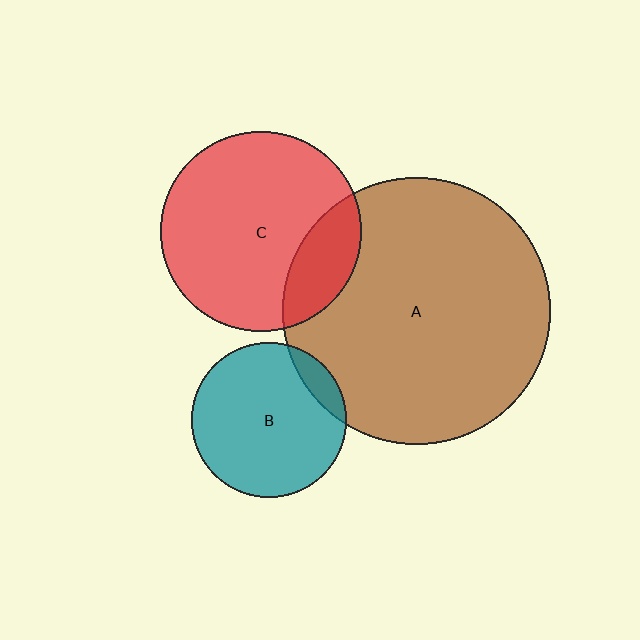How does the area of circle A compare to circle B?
Approximately 3.0 times.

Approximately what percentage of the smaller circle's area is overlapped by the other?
Approximately 20%.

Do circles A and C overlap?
Yes.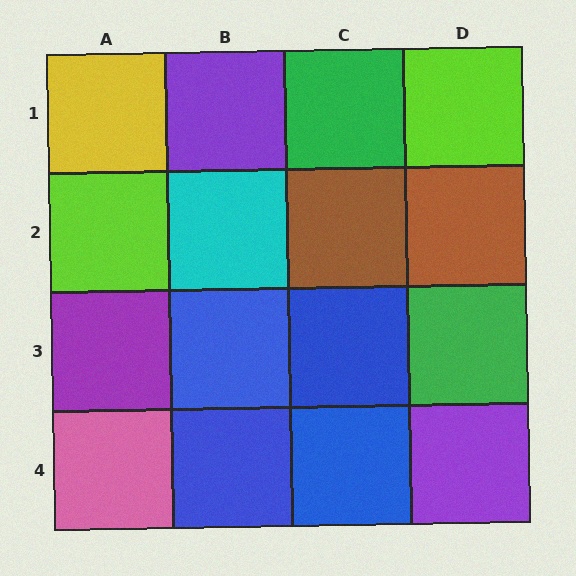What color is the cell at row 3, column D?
Green.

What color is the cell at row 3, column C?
Blue.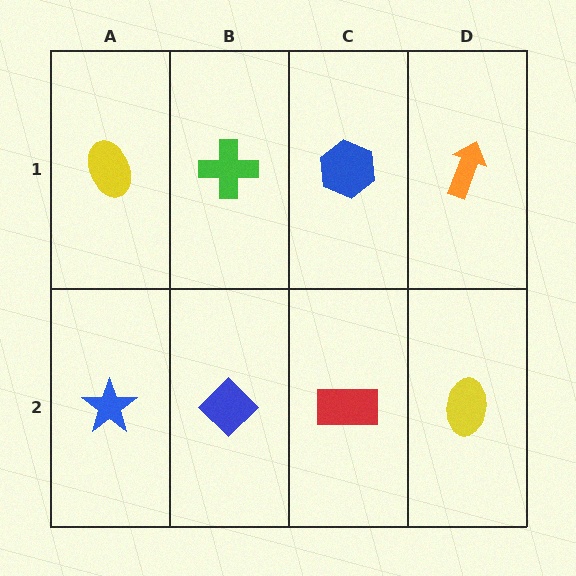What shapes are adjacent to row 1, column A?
A blue star (row 2, column A), a green cross (row 1, column B).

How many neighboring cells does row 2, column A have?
2.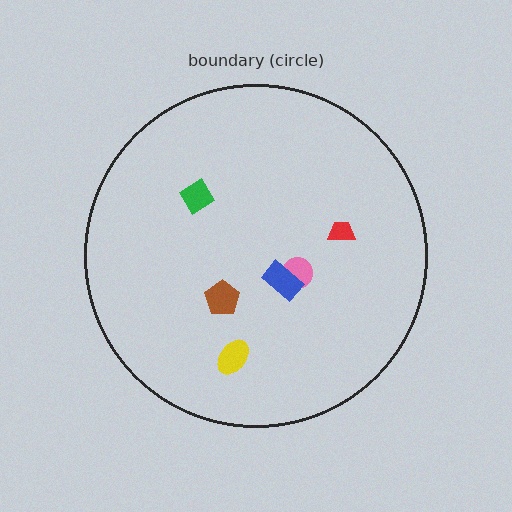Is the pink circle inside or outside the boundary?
Inside.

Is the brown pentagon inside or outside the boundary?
Inside.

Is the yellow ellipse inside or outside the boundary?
Inside.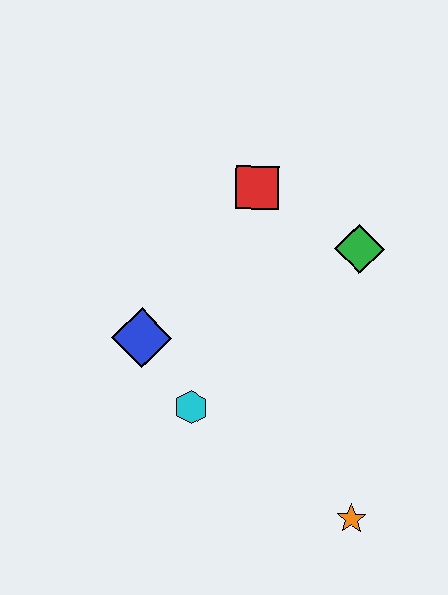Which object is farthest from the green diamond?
The orange star is farthest from the green diamond.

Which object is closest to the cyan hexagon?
The blue diamond is closest to the cyan hexagon.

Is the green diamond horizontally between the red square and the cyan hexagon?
No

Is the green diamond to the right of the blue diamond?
Yes